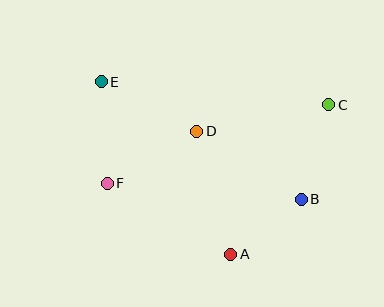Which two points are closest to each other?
Points A and B are closest to each other.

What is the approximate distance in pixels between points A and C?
The distance between A and C is approximately 178 pixels.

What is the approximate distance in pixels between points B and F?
The distance between B and F is approximately 195 pixels.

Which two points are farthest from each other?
Points C and F are farthest from each other.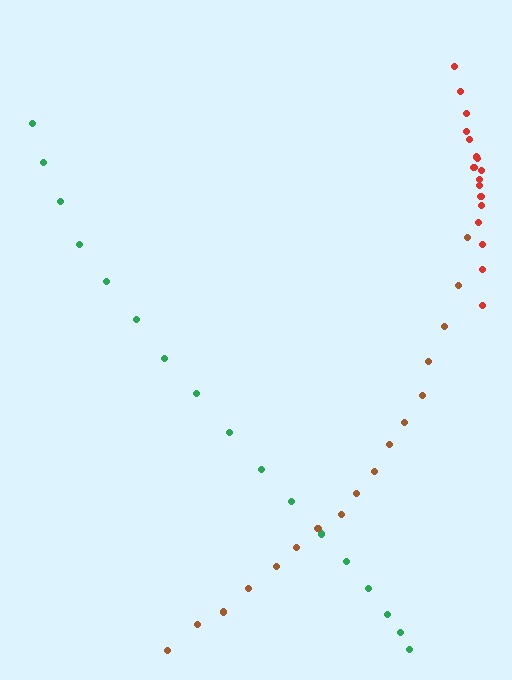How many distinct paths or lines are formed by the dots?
There are 3 distinct paths.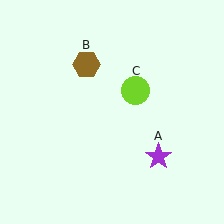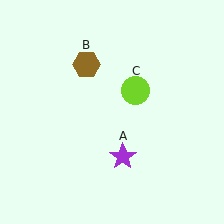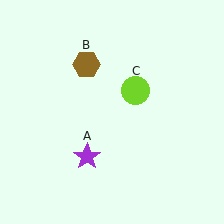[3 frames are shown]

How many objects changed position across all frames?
1 object changed position: purple star (object A).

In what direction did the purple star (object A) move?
The purple star (object A) moved left.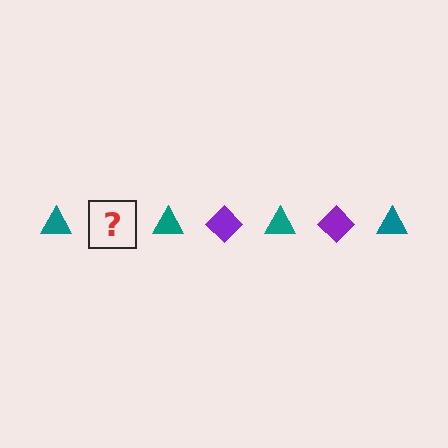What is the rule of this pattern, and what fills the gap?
The rule is that the pattern alternates between teal triangle and purple diamond. The gap should be filled with a purple diamond.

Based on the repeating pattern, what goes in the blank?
The blank should be a purple diamond.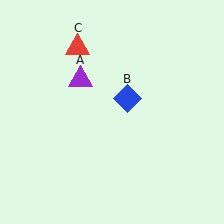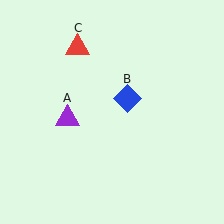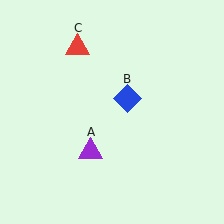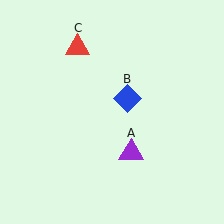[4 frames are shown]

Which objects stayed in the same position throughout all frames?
Blue diamond (object B) and red triangle (object C) remained stationary.